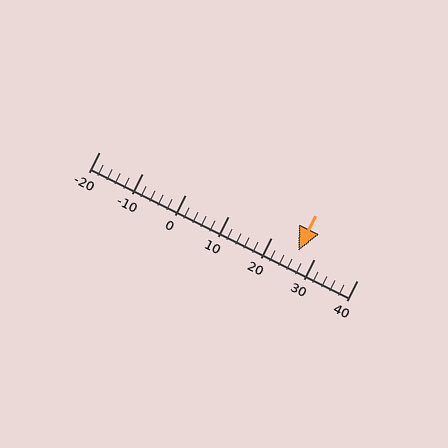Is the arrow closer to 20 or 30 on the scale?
The arrow is closer to 30.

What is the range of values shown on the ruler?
The ruler shows values from -20 to 40.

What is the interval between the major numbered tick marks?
The major tick marks are spaced 10 units apart.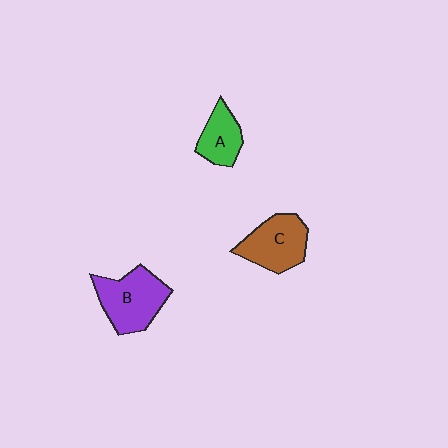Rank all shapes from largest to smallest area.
From largest to smallest: B (purple), C (brown), A (green).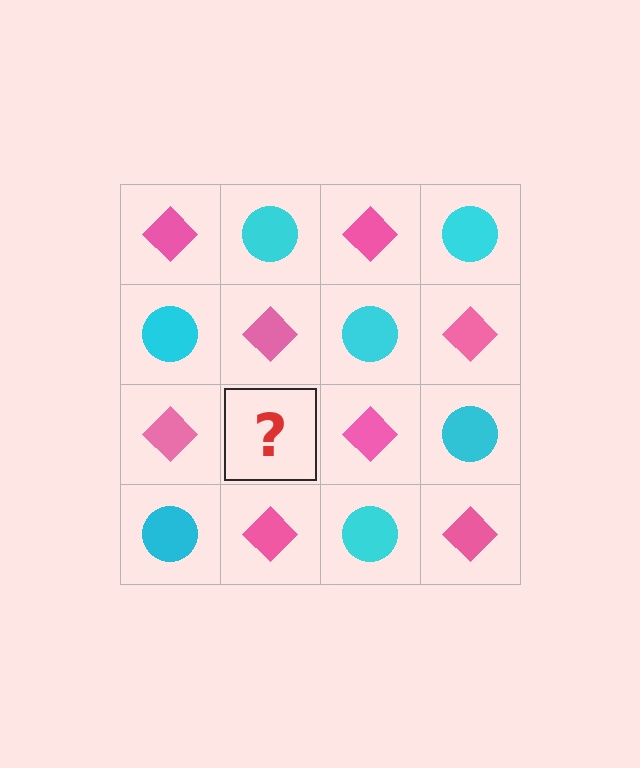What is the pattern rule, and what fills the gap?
The rule is that it alternates pink diamond and cyan circle in a checkerboard pattern. The gap should be filled with a cyan circle.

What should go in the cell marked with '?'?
The missing cell should contain a cyan circle.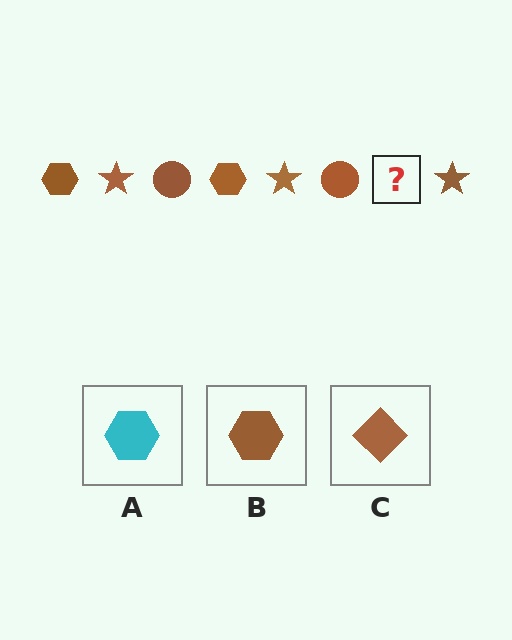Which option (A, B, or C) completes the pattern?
B.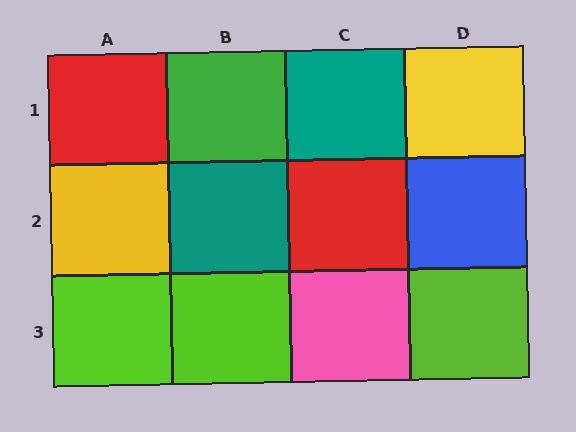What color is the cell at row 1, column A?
Red.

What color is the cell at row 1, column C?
Teal.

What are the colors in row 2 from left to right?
Yellow, teal, red, blue.